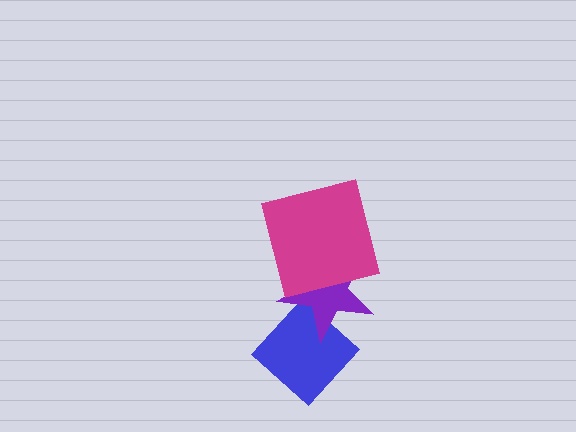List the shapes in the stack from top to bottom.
From top to bottom: the magenta square, the purple star, the blue diamond.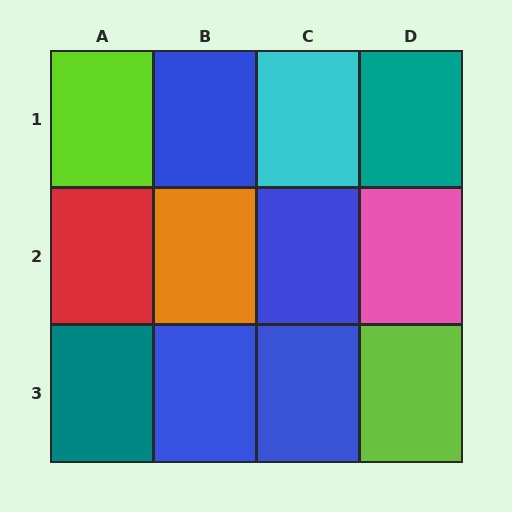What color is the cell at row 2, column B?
Orange.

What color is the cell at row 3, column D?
Lime.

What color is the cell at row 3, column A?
Teal.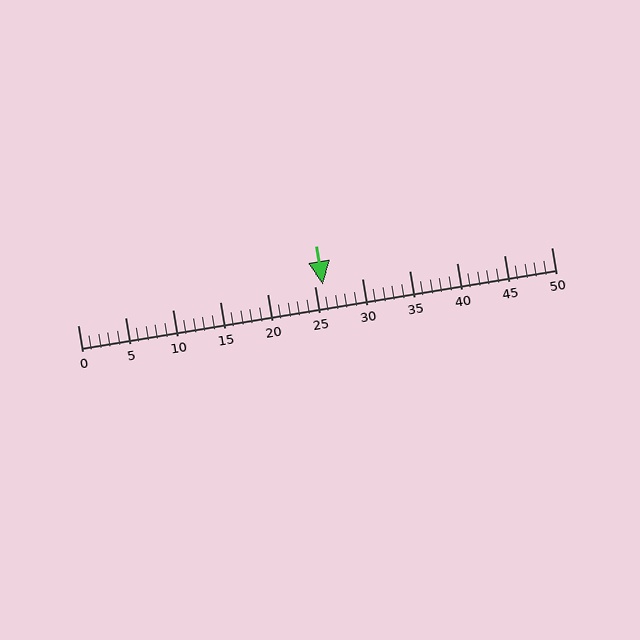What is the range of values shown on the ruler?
The ruler shows values from 0 to 50.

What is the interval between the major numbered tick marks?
The major tick marks are spaced 5 units apart.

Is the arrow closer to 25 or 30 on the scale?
The arrow is closer to 25.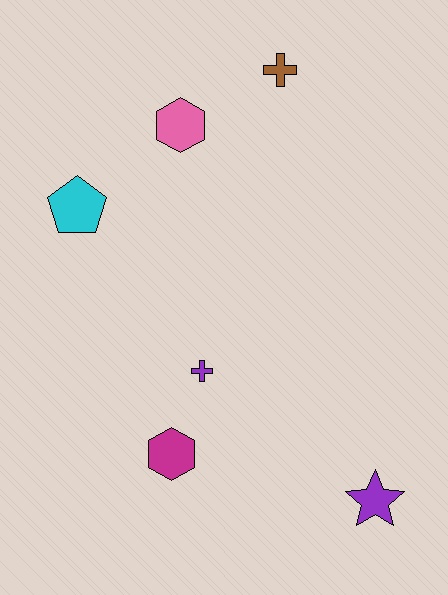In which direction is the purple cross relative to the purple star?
The purple cross is to the left of the purple star.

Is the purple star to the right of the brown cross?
Yes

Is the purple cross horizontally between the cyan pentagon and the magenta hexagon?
No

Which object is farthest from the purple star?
The brown cross is farthest from the purple star.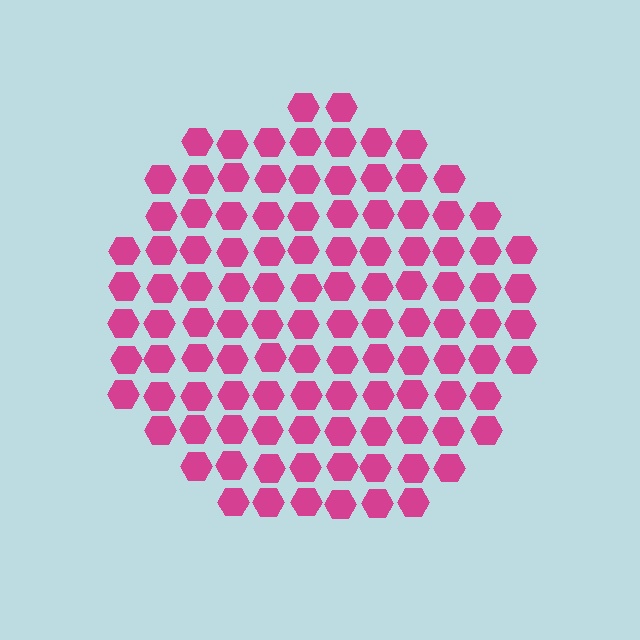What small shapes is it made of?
It is made of small hexagons.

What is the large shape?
The large shape is a circle.